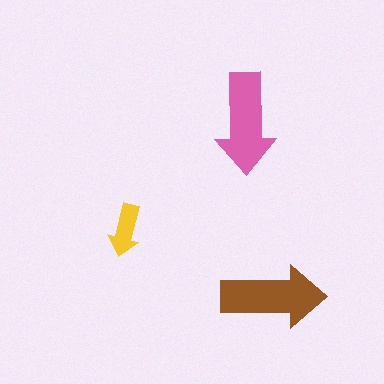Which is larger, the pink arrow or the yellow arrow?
The pink one.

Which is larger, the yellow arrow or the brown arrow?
The brown one.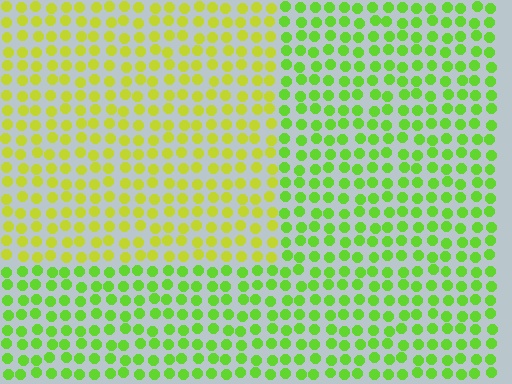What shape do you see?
I see a rectangle.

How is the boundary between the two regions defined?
The boundary is defined purely by a slight shift in hue (about 34 degrees). Spacing, size, and orientation are identical on both sides.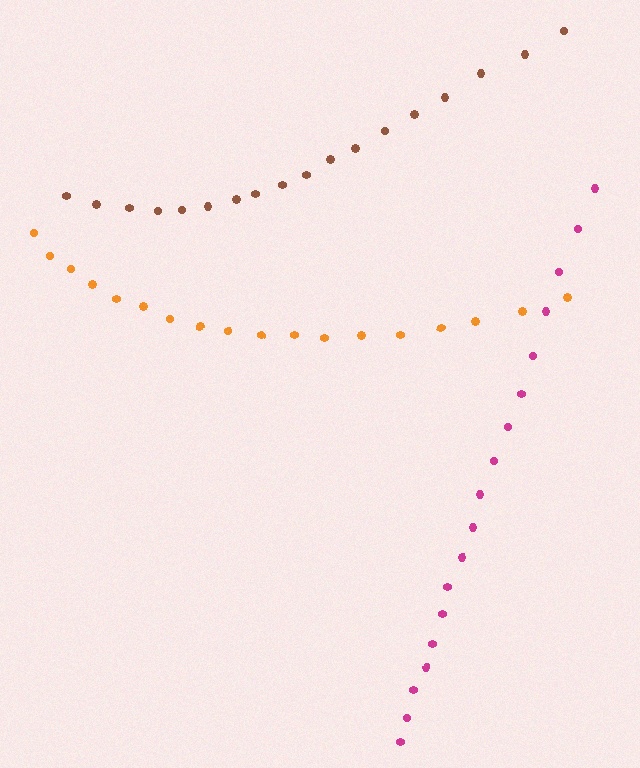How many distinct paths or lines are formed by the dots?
There are 3 distinct paths.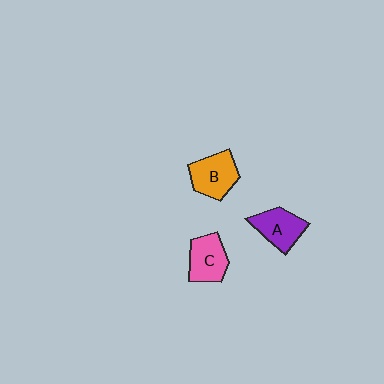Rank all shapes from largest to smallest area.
From largest to smallest: B (orange), C (pink), A (purple).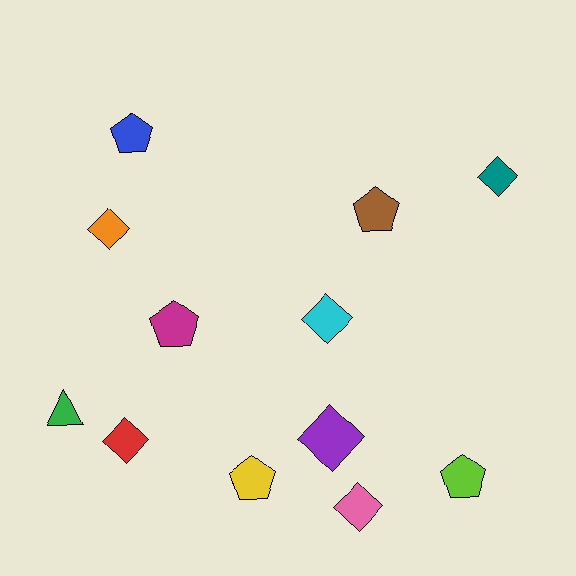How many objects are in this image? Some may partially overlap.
There are 12 objects.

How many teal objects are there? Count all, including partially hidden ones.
There is 1 teal object.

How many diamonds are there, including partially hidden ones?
There are 6 diamonds.